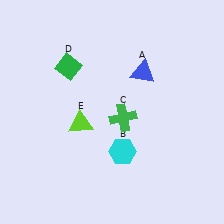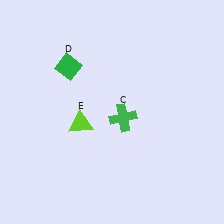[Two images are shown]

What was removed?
The cyan hexagon (B), the blue triangle (A) were removed in Image 2.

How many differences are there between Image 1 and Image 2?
There are 2 differences between the two images.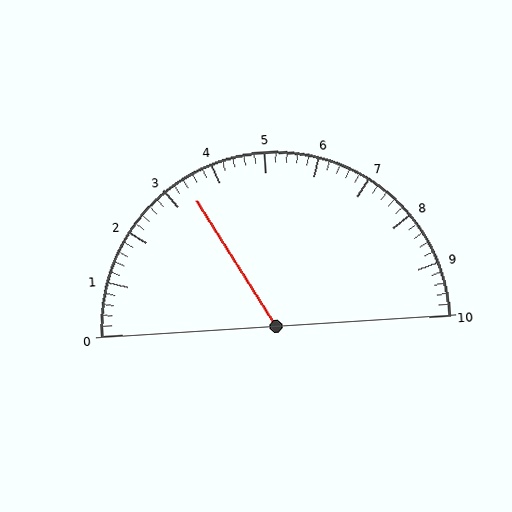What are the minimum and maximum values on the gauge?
The gauge ranges from 0 to 10.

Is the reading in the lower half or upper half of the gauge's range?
The reading is in the lower half of the range (0 to 10).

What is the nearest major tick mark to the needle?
The nearest major tick mark is 3.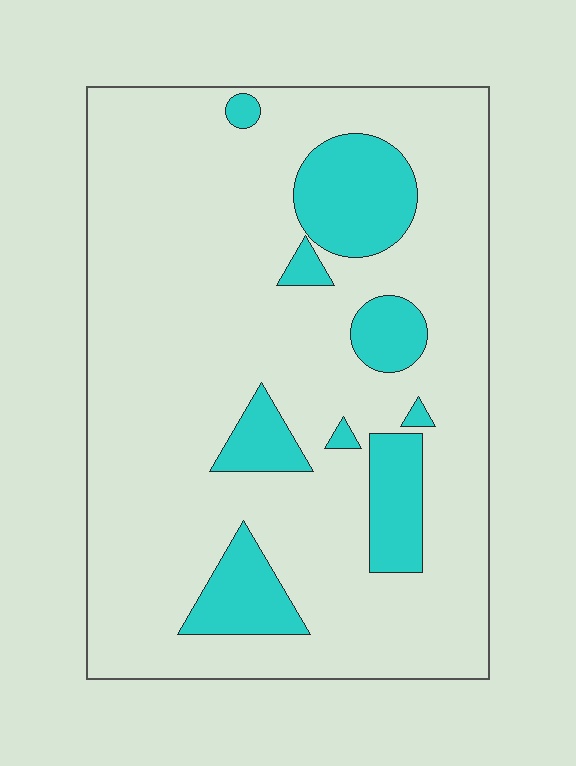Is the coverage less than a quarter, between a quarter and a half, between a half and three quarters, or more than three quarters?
Less than a quarter.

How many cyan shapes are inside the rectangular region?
9.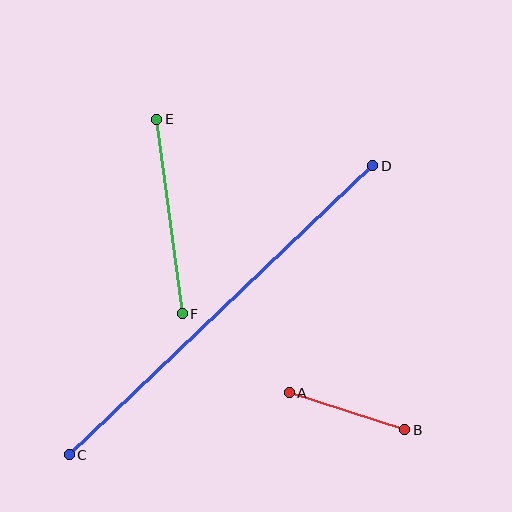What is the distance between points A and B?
The distance is approximately 121 pixels.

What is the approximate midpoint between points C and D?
The midpoint is at approximately (221, 310) pixels.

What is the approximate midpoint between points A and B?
The midpoint is at approximately (347, 411) pixels.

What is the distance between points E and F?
The distance is approximately 196 pixels.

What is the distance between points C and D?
The distance is approximately 419 pixels.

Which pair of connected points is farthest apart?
Points C and D are farthest apart.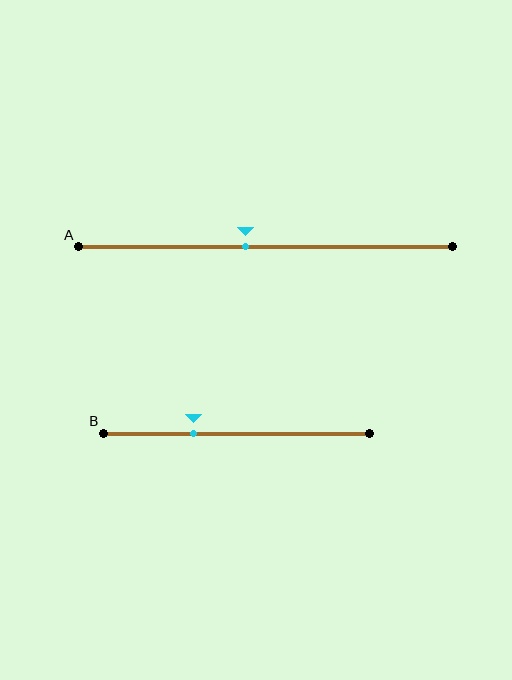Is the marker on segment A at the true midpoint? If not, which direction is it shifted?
No, the marker on segment A is shifted to the left by about 5% of the segment length.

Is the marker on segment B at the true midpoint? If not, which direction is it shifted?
No, the marker on segment B is shifted to the left by about 16% of the segment length.